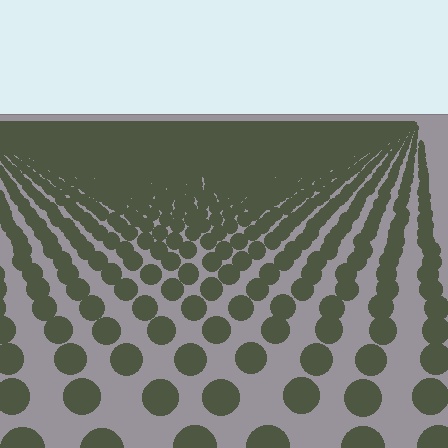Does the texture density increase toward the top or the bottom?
Density increases toward the top.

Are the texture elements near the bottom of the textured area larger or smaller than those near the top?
Larger. Near the bottom, elements are closer to the viewer and appear at a bigger on-screen size.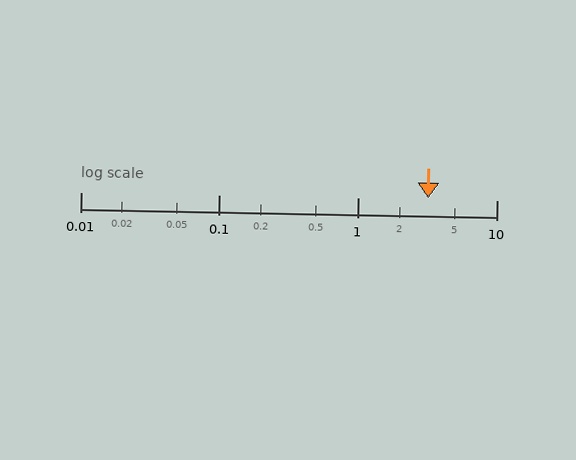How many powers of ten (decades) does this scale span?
The scale spans 3 decades, from 0.01 to 10.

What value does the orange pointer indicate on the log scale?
The pointer indicates approximately 3.2.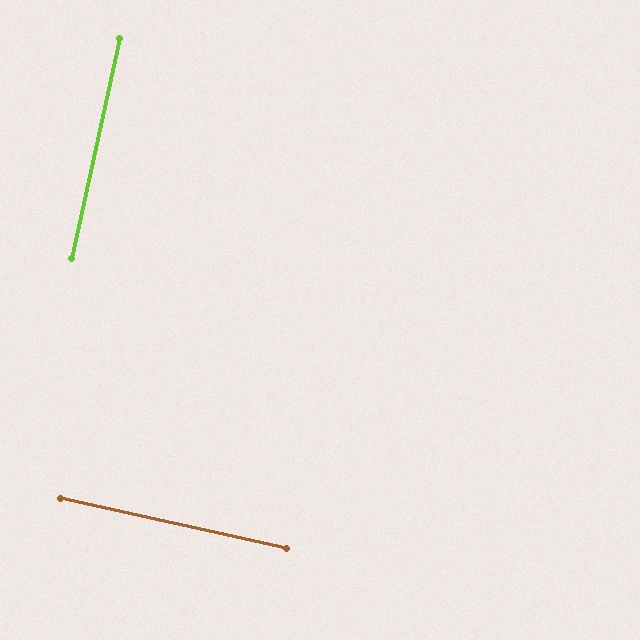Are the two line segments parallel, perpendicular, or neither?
Perpendicular — they meet at approximately 90°.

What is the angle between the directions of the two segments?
Approximately 90 degrees.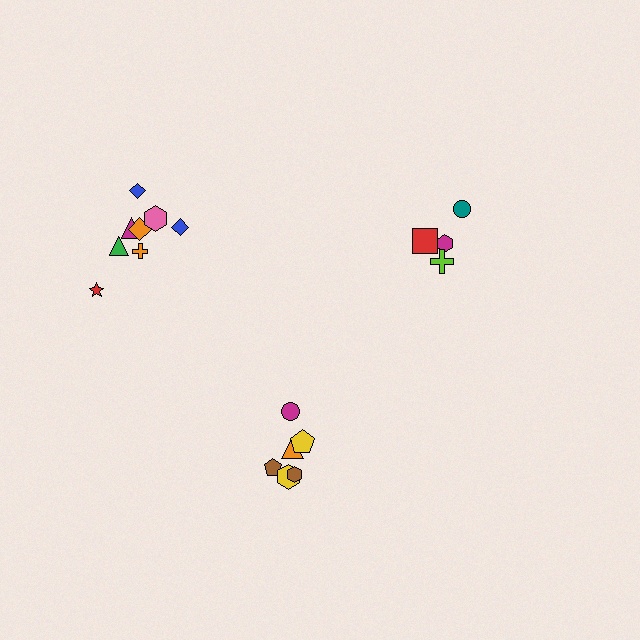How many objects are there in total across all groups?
There are 18 objects.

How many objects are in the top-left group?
There are 8 objects.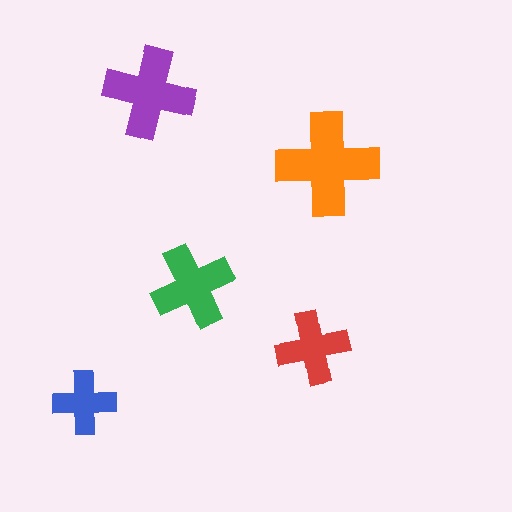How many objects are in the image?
There are 5 objects in the image.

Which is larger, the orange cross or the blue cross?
The orange one.